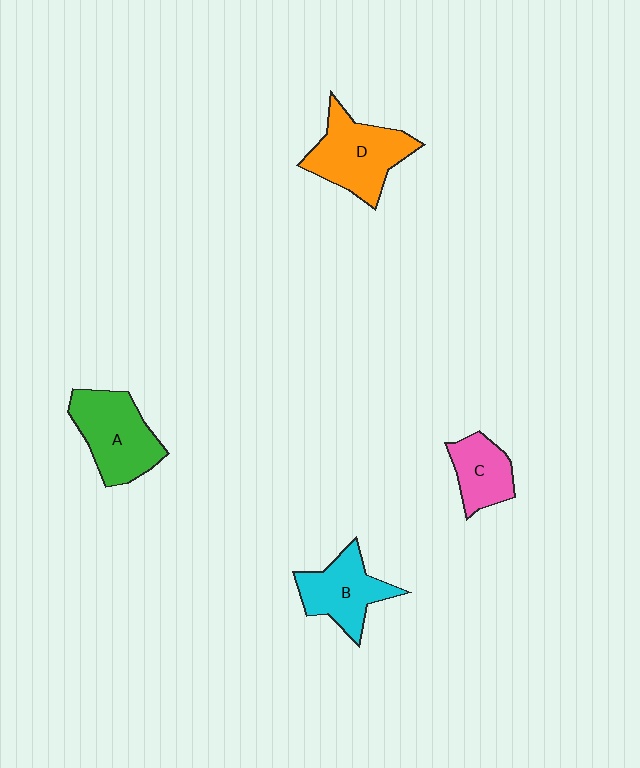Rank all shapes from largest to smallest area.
From largest to smallest: D (orange), A (green), B (cyan), C (pink).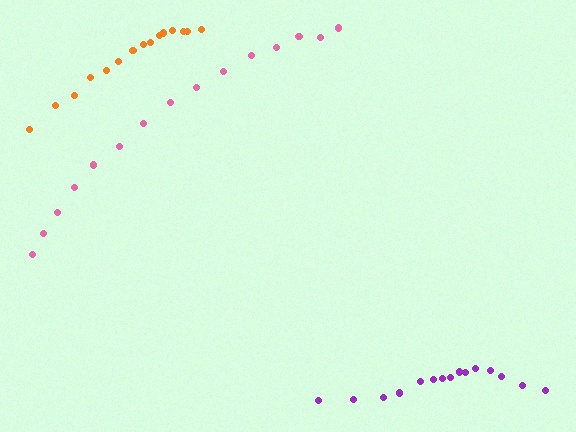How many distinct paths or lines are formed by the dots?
There are 3 distinct paths.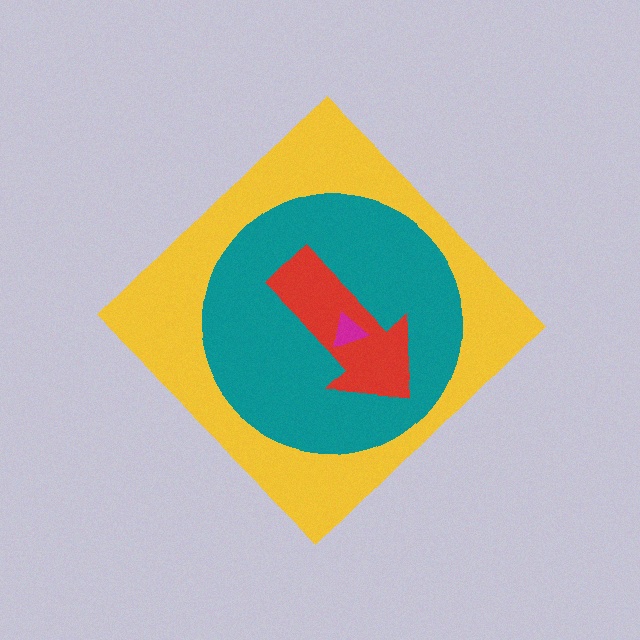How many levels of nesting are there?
4.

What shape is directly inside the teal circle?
The red arrow.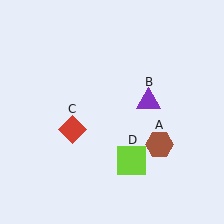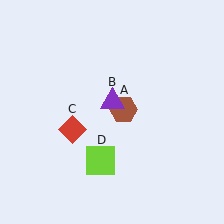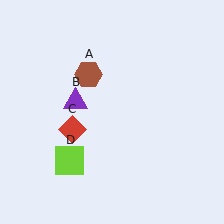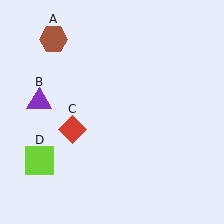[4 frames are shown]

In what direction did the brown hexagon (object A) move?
The brown hexagon (object A) moved up and to the left.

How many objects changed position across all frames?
3 objects changed position: brown hexagon (object A), purple triangle (object B), lime square (object D).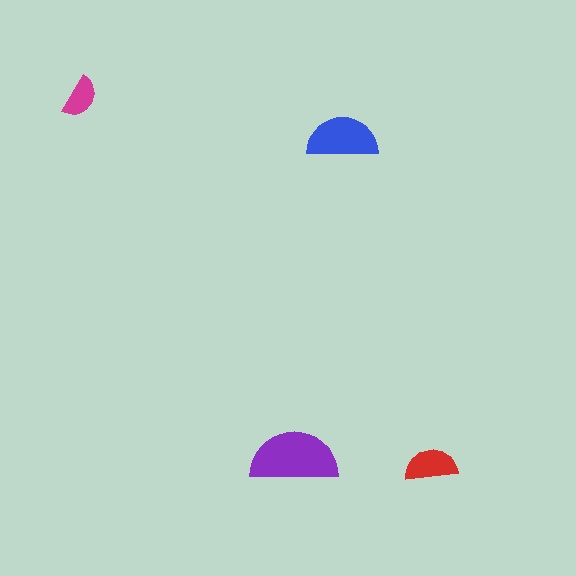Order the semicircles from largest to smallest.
the purple one, the blue one, the red one, the magenta one.